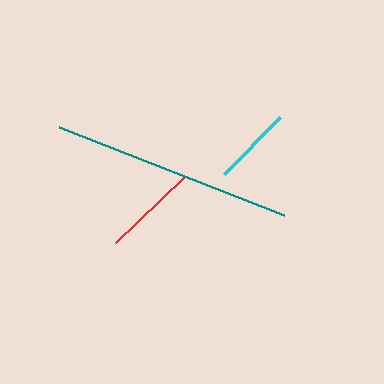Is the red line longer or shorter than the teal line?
The teal line is longer than the red line.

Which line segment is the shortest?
The cyan line is the shortest at approximately 80 pixels.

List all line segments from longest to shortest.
From longest to shortest: teal, red, cyan.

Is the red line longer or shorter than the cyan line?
The red line is longer than the cyan line.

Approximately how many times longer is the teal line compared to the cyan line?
The teal line is approximately 3.0 times the length of the cyan line.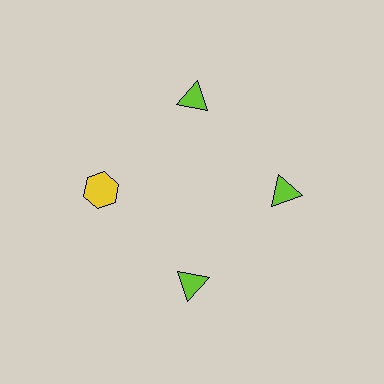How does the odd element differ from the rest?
It differs in both color (yellow instead of lime) and shape (hexagon instead of triangle).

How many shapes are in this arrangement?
There are 4 shapes arranged in a ring pattern.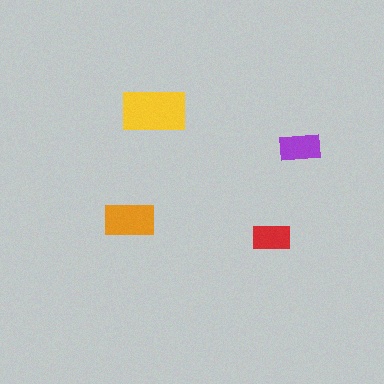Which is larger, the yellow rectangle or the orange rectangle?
The yellow one.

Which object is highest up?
The yellow rectangle is topmost.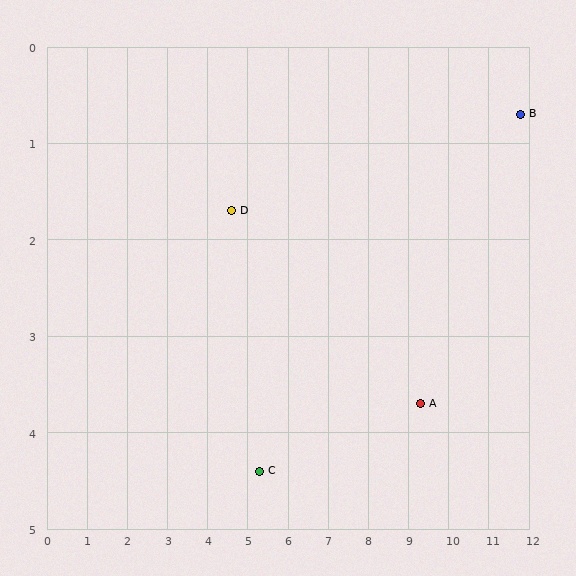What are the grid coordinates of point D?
Point D is at approximately (4.6, 1.7).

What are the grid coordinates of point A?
Point A is at approximately (9.3, 3.7).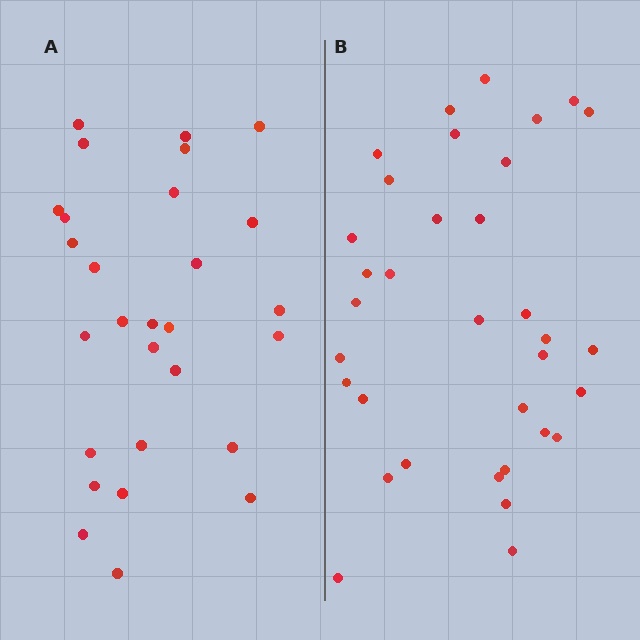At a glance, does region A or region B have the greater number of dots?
Region B (the right region) has more dots.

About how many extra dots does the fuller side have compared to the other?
Region B has about 6 more dots than region A.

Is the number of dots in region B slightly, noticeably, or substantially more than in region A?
Region B has only slightly more — the two regions are fairly close. The ratio is roughly 1.2 to 1.